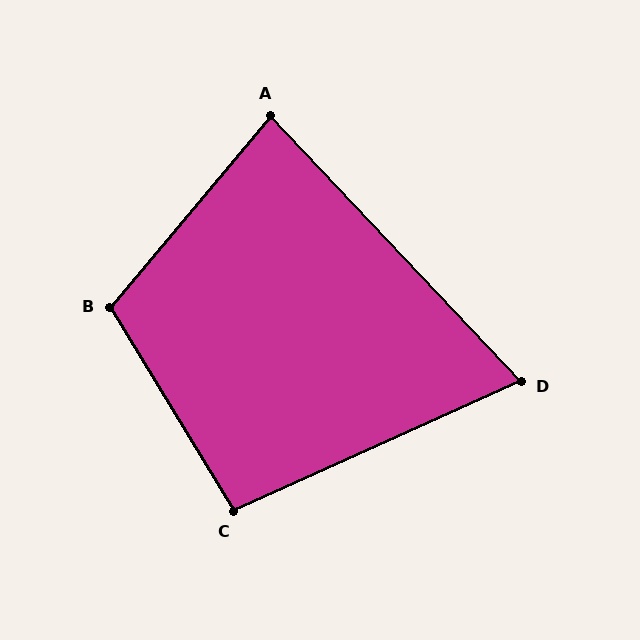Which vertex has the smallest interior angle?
D, at approximately 71 degrees.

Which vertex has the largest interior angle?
B, at approximately 109 degrees.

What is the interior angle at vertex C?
Approximately 97 degrees (obtuse).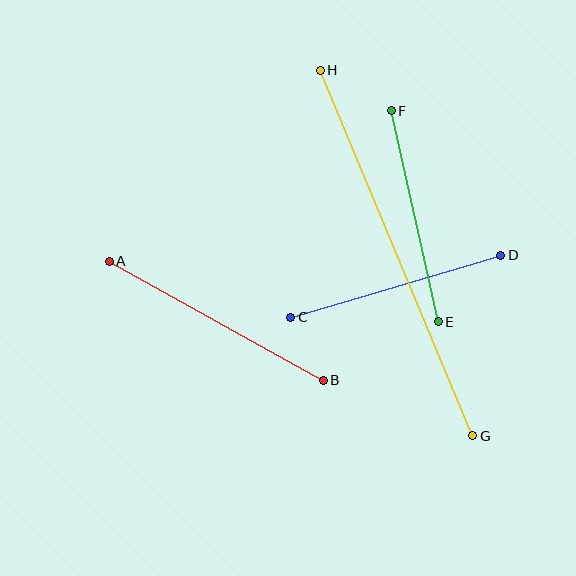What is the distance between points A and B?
The distance is approximately 245 pixels.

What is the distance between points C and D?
The distance is approximately 219 pixels.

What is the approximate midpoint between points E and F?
The midpoint is at approximately (415, 216) pixels.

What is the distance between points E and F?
The distance is approximately 216 pixels.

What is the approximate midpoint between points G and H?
The midpoint is at approximately (397, 253) pixels.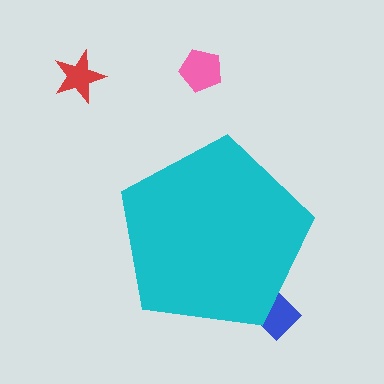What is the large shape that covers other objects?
A cyan pentagon.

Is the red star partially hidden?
No, the red star is fully visible.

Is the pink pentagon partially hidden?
No, the pink pentagon is fully visible.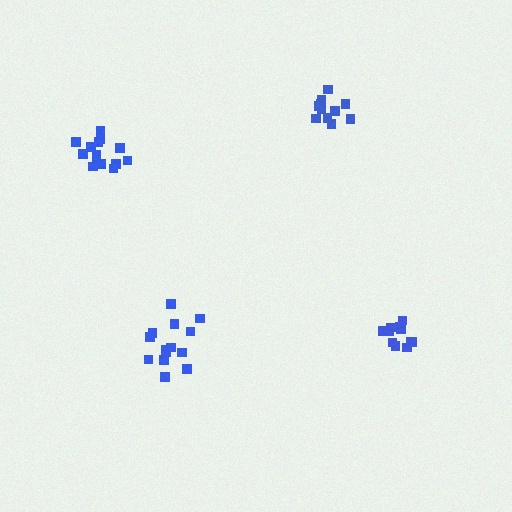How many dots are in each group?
Group 1: 11 dots, Group 2: 12 dots, Group 3: 14 dots, Group 4: 14 dots (51 total).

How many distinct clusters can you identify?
There are 4 distinct clusters.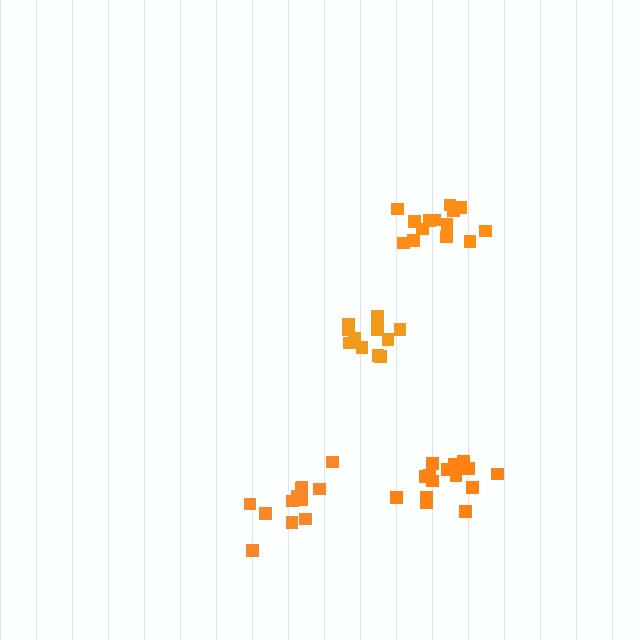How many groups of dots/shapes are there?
There are 4 groups.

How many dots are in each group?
Group 1: 11 dots, Group 2: 12 dots, Group 3: 14 dots, Group 4: 16 dots (53 total).